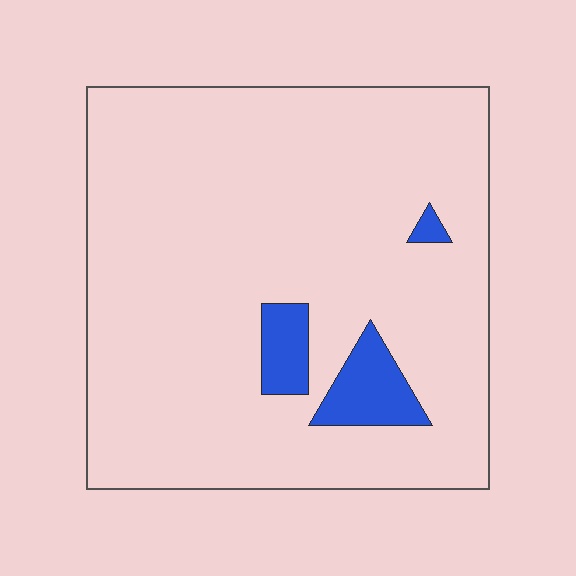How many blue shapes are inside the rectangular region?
3.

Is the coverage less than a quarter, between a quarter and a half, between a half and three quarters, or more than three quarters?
Less than a quarter.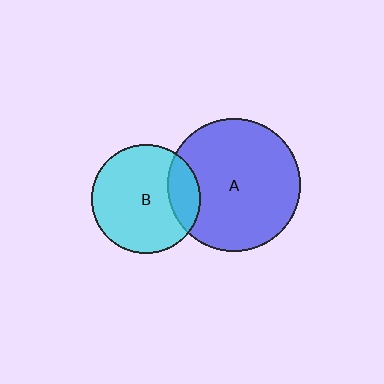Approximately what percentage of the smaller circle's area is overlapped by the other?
Approximately 20%.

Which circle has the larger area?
Circle A (blue).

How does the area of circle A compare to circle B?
Approximately 1.5 times.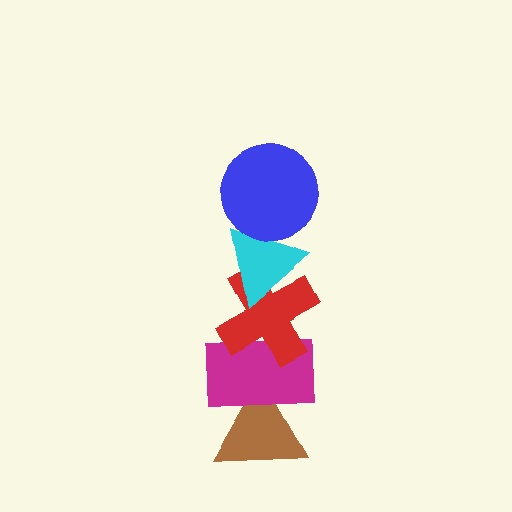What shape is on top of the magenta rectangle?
The red cross is on top of the magenta rectangle.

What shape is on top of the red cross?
The cyan triangle is on top of the red cross.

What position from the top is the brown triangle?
The brown triangle is 5th from the top.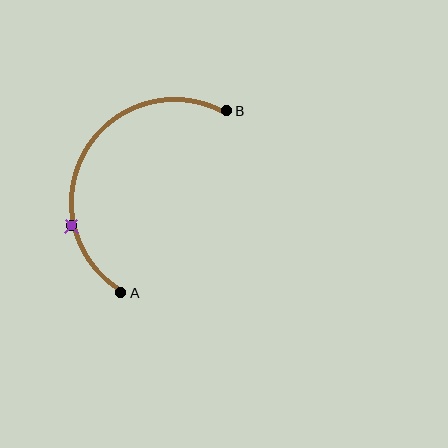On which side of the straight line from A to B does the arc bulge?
The arc bulges to the left of the straight line connecting A and B.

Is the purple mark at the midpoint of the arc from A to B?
No. The purple mark lies on the arc but is closer to endpoint A. The arc midpoint would be at the point on the curve equidistant along the arc from both A and B.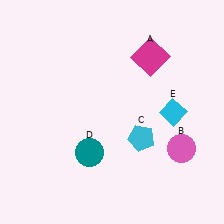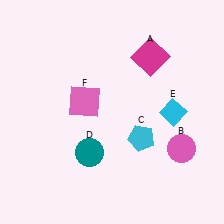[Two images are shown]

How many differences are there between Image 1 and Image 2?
There is 1 difference between the two images.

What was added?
A pink square (F) was added in Image 2.